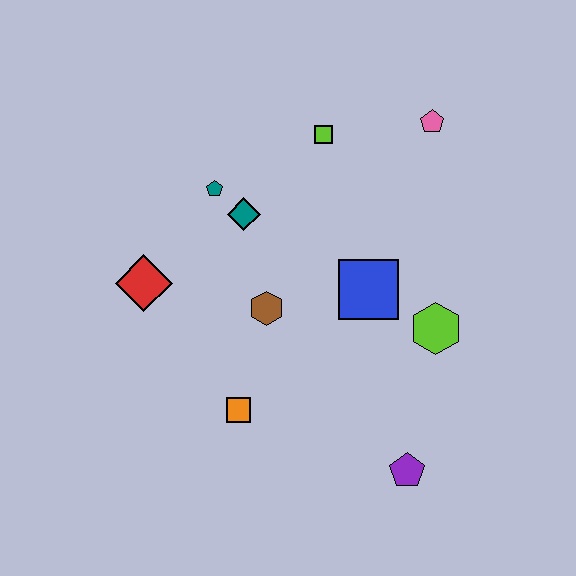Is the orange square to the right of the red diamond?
Yes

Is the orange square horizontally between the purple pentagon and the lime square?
No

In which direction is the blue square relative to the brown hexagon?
The blue square is to the right of the brown hexagon.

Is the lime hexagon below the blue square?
Yes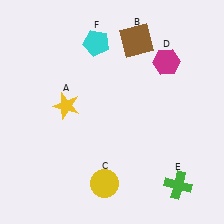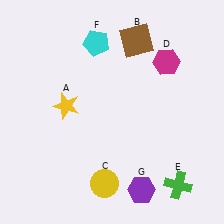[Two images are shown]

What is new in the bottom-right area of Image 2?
A purple hexagon (G) was added in the bottom-right area of Image 2.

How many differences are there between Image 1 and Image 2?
There is 1 difference between the two images.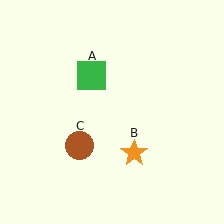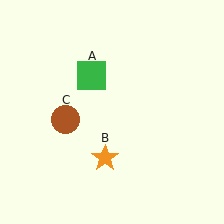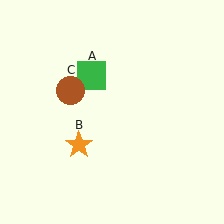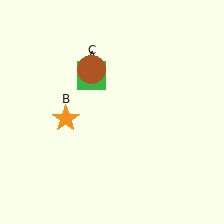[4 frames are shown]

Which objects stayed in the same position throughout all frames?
Green square (object A) remained stationary.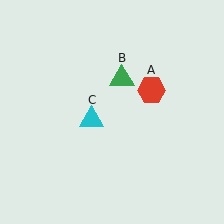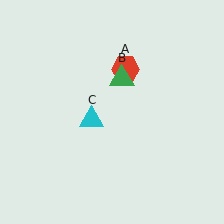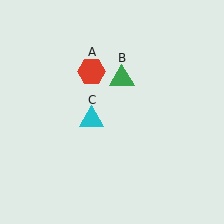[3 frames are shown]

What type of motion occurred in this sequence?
The red hexagon (object A) rotated counterclockwise around the center of the scene.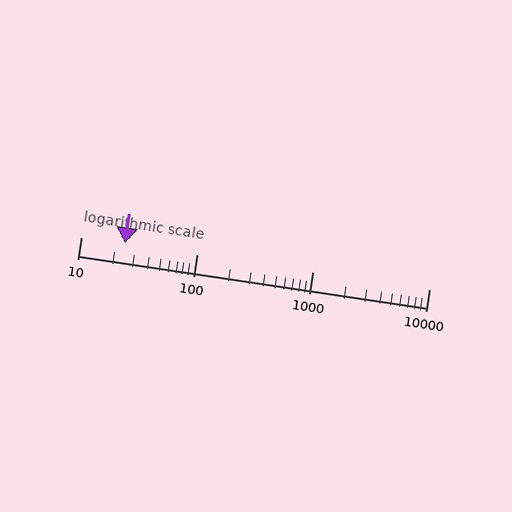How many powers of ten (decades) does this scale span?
The scale spans 3 decades, from 10 to 10000.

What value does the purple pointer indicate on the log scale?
The pointer indicates approximately 24.